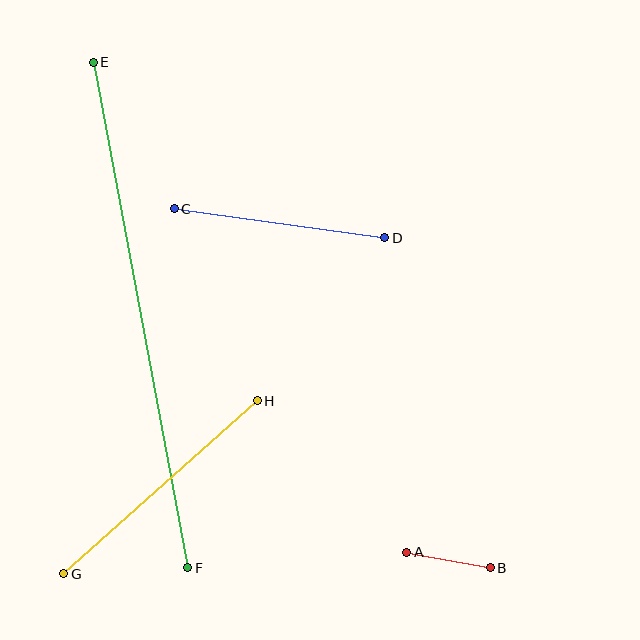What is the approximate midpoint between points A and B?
The midpoint is at approximately (449, 560) pixels.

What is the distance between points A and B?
The distance is approximately 85 pixels.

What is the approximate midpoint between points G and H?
The midpoint is at approximately (160, 487) pixels.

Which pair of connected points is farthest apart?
Points E and F are farthest apart.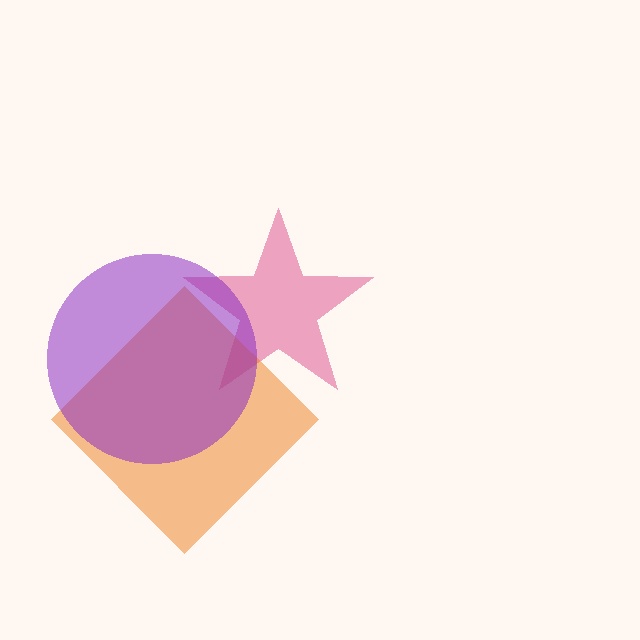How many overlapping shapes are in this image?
There are 3 overlapping shapes in the image.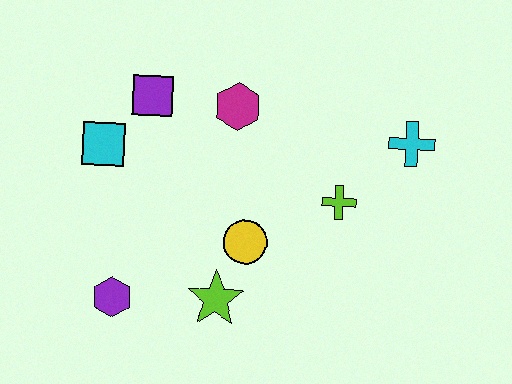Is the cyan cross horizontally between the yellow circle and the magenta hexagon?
No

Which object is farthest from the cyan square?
The cyan cross is farthest from the cyan square.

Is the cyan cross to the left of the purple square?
No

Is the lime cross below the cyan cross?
Yes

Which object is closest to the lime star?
The yellow circle is closest to the lime star.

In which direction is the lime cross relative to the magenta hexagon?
The lime cross is to the right of the magenta hexagon.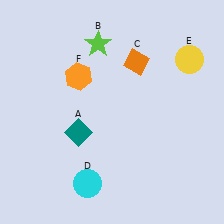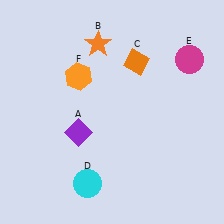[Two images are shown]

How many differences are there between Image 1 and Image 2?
There are 3 differences between the two images.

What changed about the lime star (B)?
In Image 1, B is lime. In Image 2, it changed to orange.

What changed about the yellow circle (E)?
In Image 1, E is yellow. In Image 2, it changed to magenta.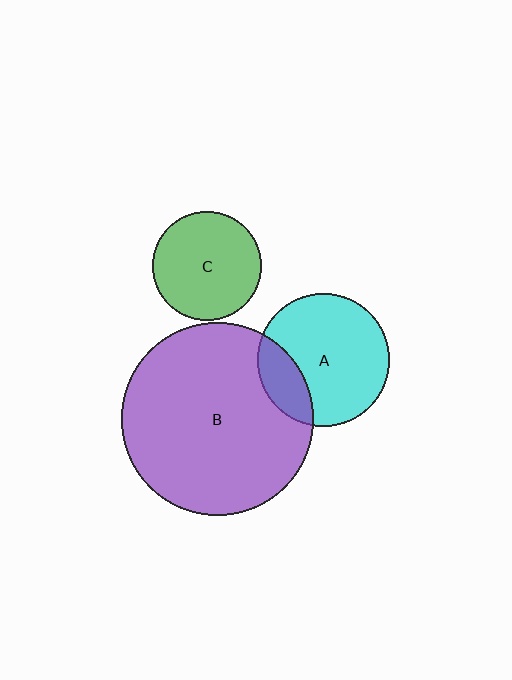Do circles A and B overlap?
Yes.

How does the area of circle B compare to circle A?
Approximately 2.1 times.